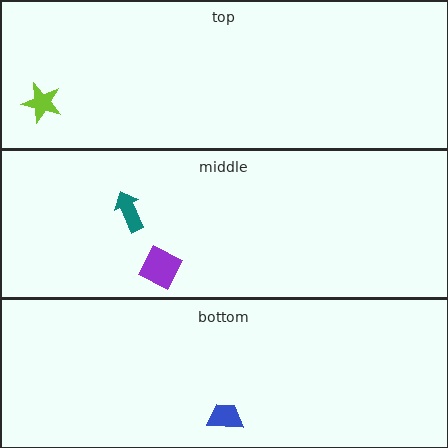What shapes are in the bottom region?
The blue trapezoid.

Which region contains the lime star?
The top region.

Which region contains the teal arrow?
The middle region.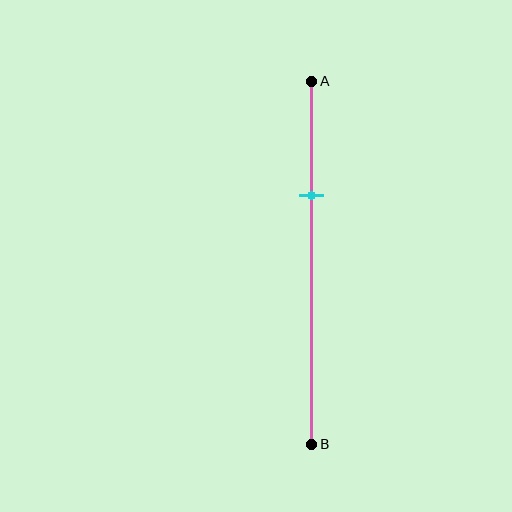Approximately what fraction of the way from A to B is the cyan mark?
The cyan mark is approximately 30% of the way from A to B.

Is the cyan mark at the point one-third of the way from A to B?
Yes, the mark is approximately at the one-third point.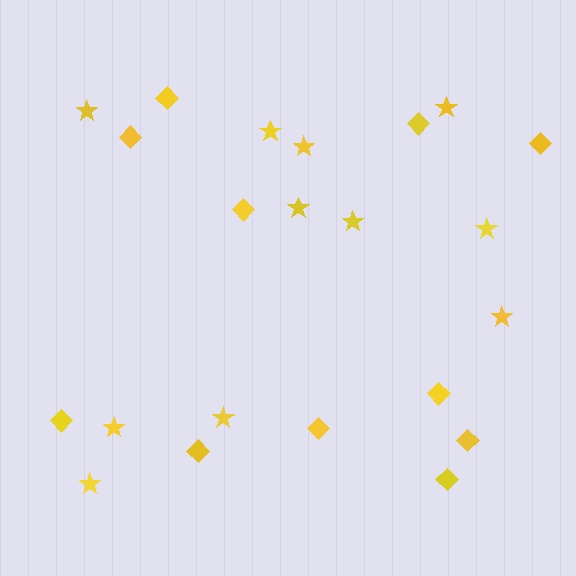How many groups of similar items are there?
There are 2 groups: one group of stars (11) and one group of diamonds (11).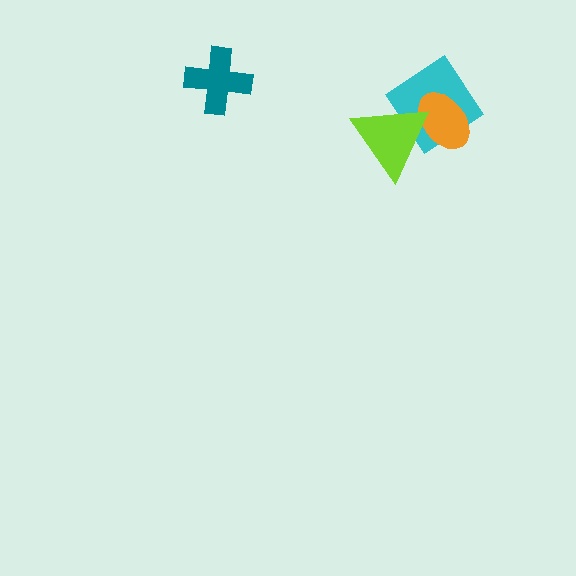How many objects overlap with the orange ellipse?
2 objects overlap with the orange ellipse.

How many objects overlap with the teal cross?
0 objects overlap with the teal cross.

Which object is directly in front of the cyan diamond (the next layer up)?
The orange ellipse is directly in front of the cyan diamond.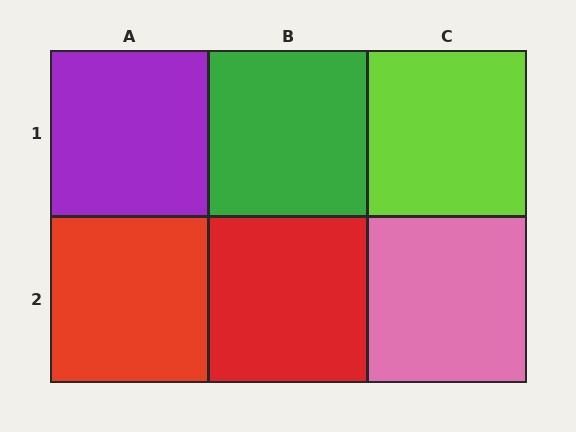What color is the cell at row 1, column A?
Purple.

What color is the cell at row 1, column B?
Green.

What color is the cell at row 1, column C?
Lime.